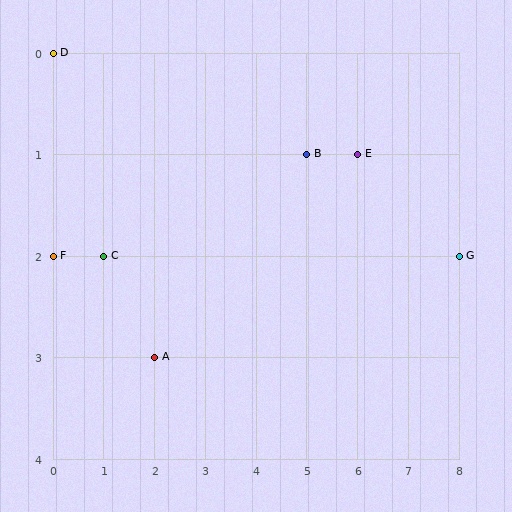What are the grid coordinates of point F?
Point F is at grid coordinates (0, 2).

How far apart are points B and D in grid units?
Points B and D are 5 columns and 1 row apart (about 5.1 grid units diagonally).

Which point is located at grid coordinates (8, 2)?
Point G is at (8, 2).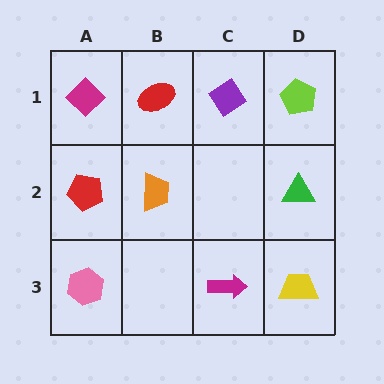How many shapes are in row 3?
3 shapes.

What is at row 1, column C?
A purple diamond.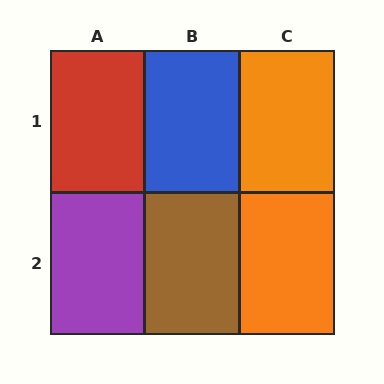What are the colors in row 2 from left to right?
Purple, brown, orange.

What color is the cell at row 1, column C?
Orange.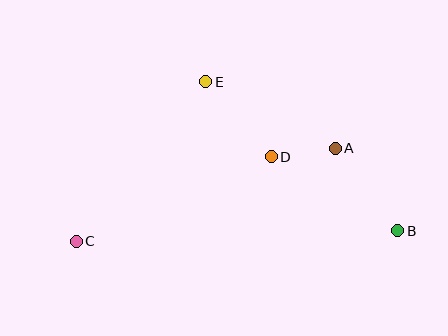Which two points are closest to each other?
Points A and D are closest to each other.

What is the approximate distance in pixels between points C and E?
The distance between C and E is approximately 206 pixels.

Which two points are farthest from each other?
Points B and C are farthest from each other.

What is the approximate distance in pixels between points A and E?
The distance between A and E is approximately 146 pixels.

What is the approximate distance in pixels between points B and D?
The distance between B and D is approximately 147 pixels.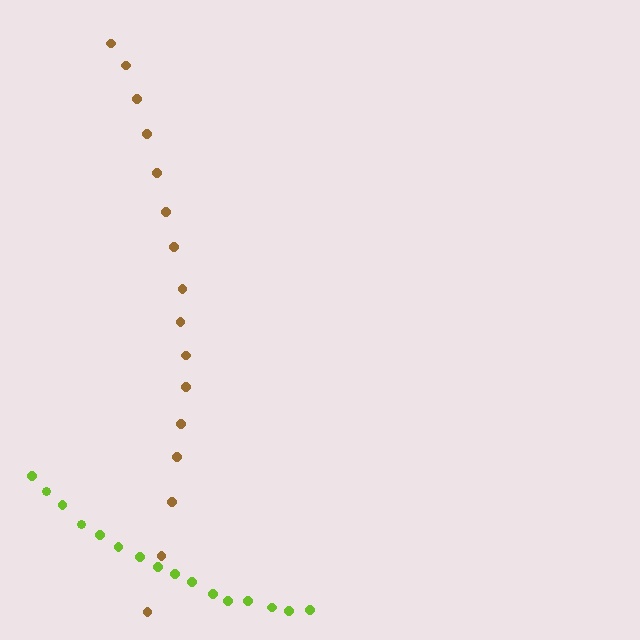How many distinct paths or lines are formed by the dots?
There are 2 distinct paths.